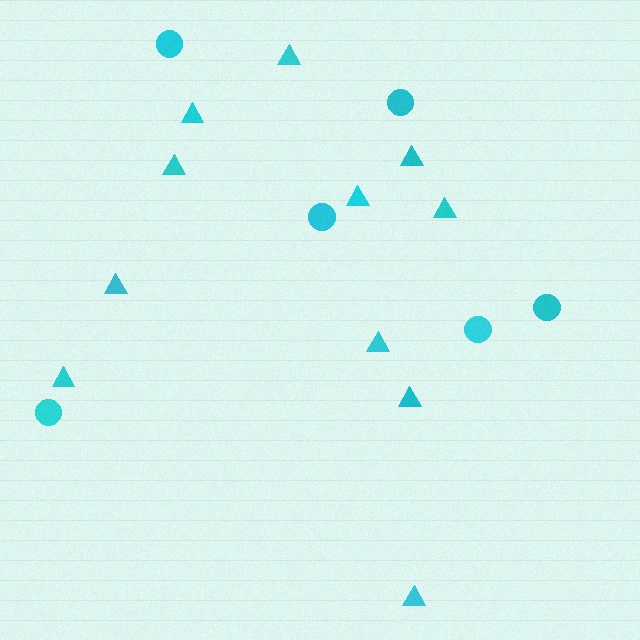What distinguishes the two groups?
There are 2 groups: one group of triangles (11) and one group of circles (6).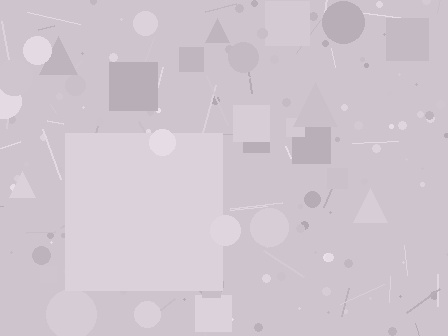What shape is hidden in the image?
A square is hidden in the image.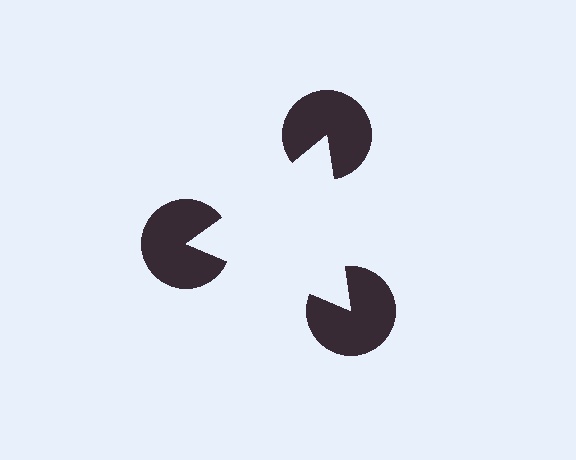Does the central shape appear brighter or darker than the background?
It typically appears slightly brighter than the background, even though no actual brightness change is drawn.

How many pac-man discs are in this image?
There are 3 — one at each vertex of the illusory triangle.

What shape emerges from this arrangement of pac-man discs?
An illusory triangle — its edges are inferred from the aligned wedge cuts in the pac-man discs, not physically drawn.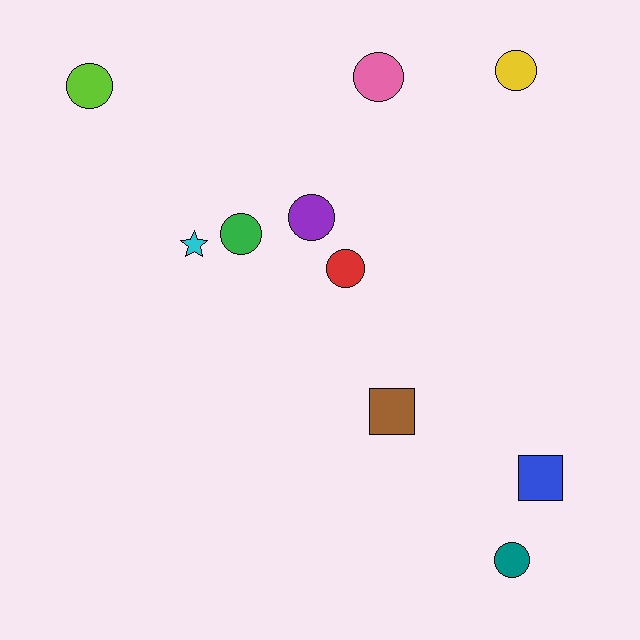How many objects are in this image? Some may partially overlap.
There are 10 objects.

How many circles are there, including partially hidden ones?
There are 7 circles.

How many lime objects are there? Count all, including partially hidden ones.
There is 1 lime object.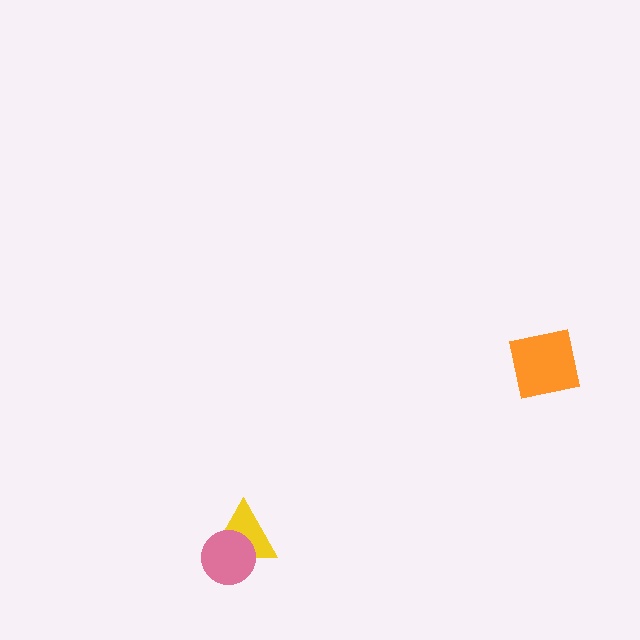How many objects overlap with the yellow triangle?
1 object overlaps with the yellow triangle.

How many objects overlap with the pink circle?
1 object overlaps with the pink circle.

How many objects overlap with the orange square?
0 objects overlap with the orange square.